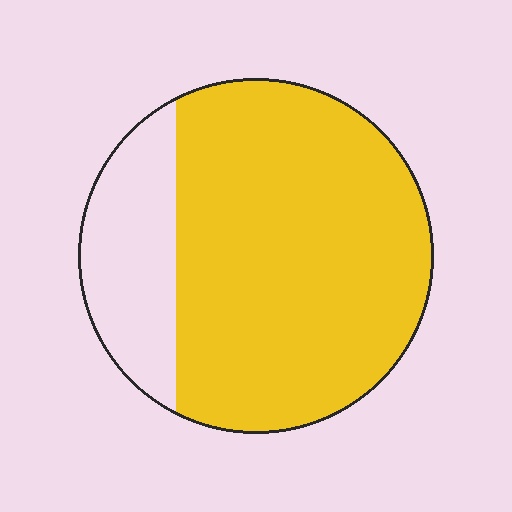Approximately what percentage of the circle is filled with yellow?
Approximately 80%.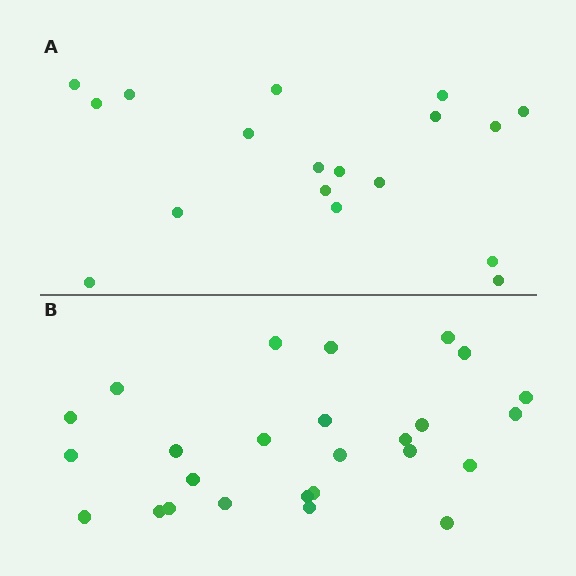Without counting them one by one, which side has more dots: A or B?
Region B (the bottom region) has more dots.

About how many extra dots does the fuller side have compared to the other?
Region B has roughly 8 or so more dots than region A.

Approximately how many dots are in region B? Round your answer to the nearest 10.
About 30 dots. (The exact count is 26, which rounds to 30.)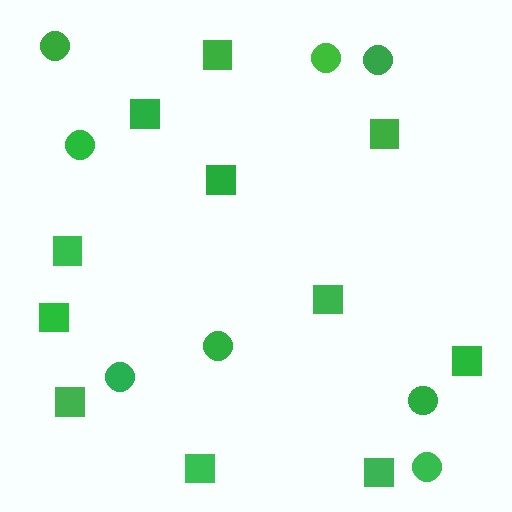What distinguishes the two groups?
There are 2 groups: one group of circles (8) and one group of squares (11).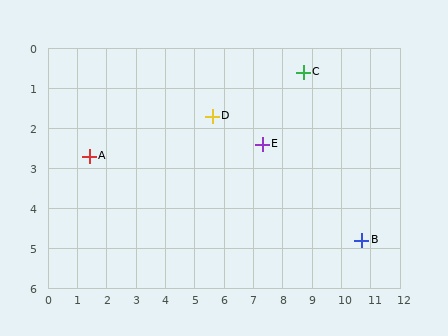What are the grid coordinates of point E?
Point E is at approximately (7.3, 2.4).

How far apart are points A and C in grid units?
Points A and C are about 7.6 grid units apart.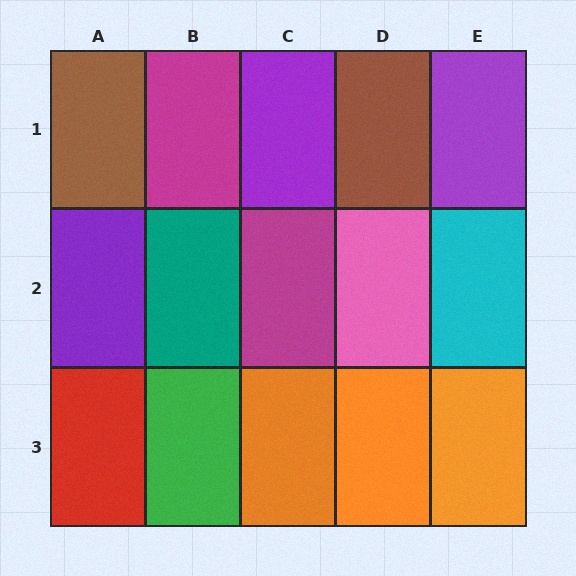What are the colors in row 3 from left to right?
Red, green, orange, orange, orange.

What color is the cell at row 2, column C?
Magenta.